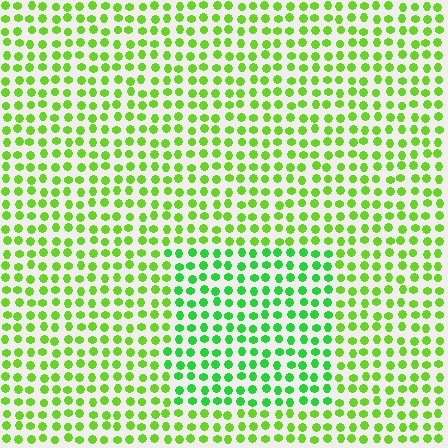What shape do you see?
I see a rectangle.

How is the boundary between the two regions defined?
The boundary is defined purely by a slight shift in hue (about 29 degrees). Spacing, size, and orientation are identical on both sides.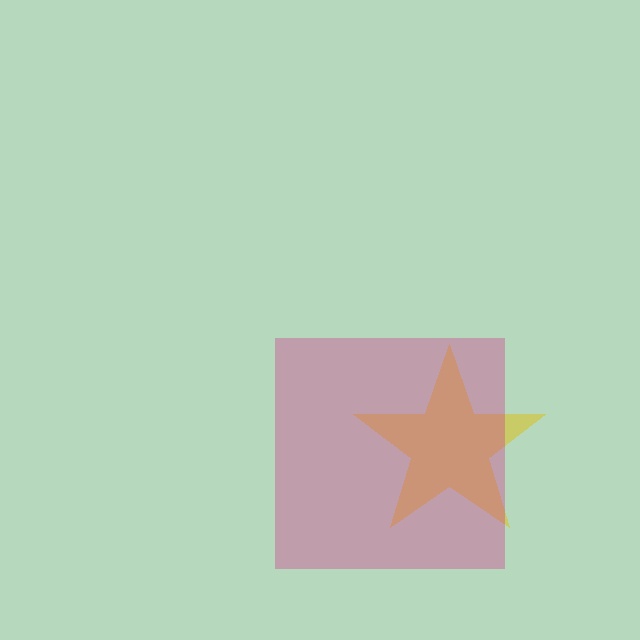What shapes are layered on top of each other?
The layered shapes are: a yellow star, a magenta square.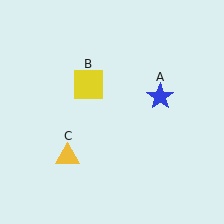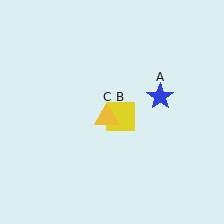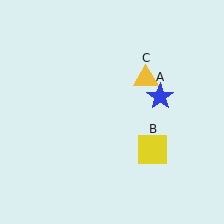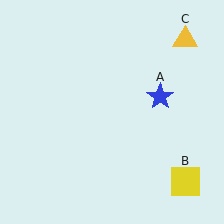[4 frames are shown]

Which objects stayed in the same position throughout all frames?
Blue star (object A) remained stationary.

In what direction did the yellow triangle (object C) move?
The yellow triangle (object C) moved up and to the right.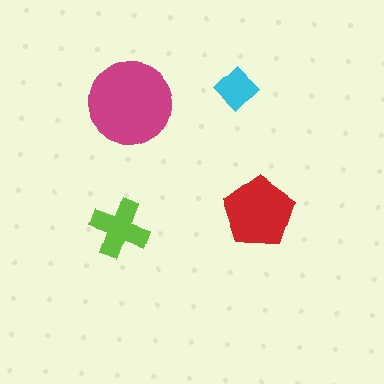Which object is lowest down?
The lime cross is bottommost.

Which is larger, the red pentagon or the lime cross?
The red pentagon.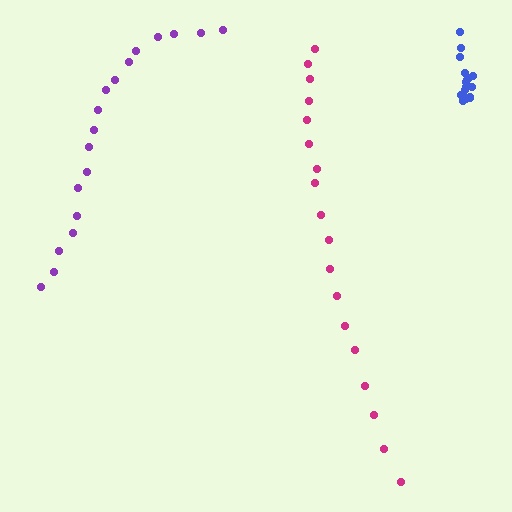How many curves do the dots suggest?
There are 3 distinct paths.